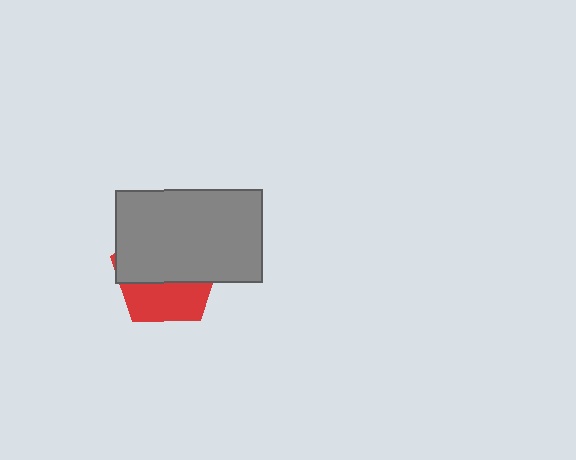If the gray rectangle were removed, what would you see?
You would see the complete red pentagon.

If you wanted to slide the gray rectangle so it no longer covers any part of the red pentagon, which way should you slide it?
Slide it up — that is the most direct way to separate the two shapes.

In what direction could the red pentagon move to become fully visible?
The red pentagon could move down. That would shift it out from behind the gray rectangle entirely.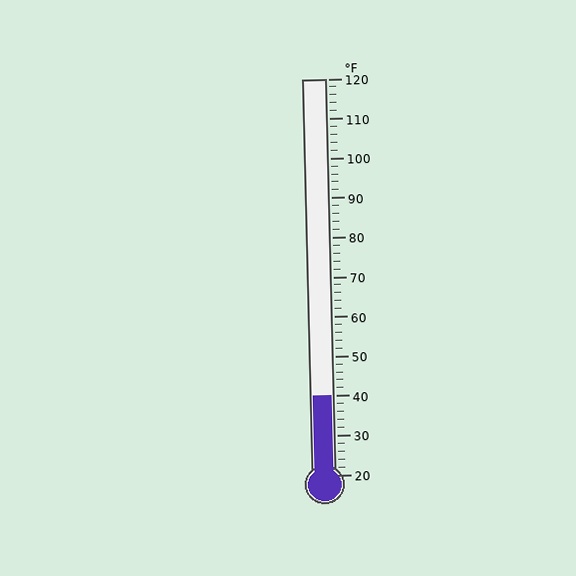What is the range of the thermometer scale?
The thermometer scale ranges from 20°F to 120°F.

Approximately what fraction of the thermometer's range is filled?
The thermometer is filled to approximately 20% of its range.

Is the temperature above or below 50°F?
The temperature is below 50°F.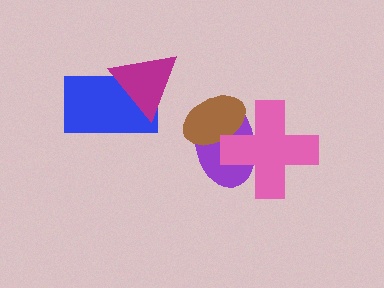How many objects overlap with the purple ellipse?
2 objects overlap with the purple ellipse.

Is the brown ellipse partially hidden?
Yes, it is partially covered by another shape.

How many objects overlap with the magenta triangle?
1 object overlaps with the magenta triangle.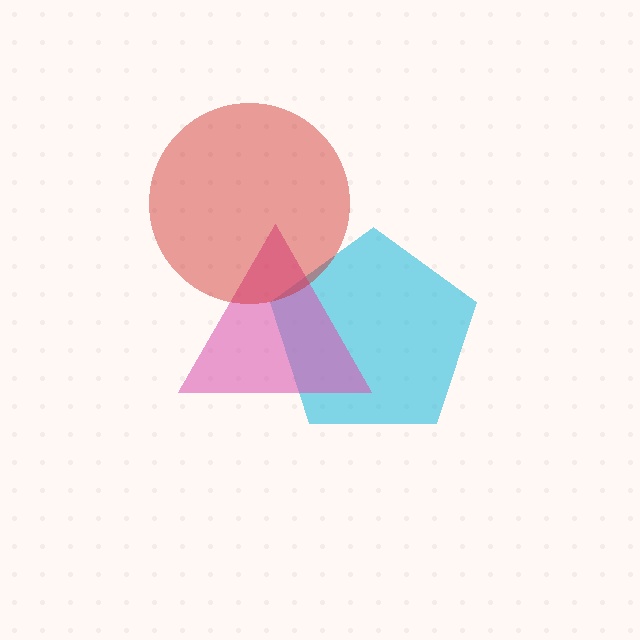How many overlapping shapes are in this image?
There are 3 overlapping shapes in the image.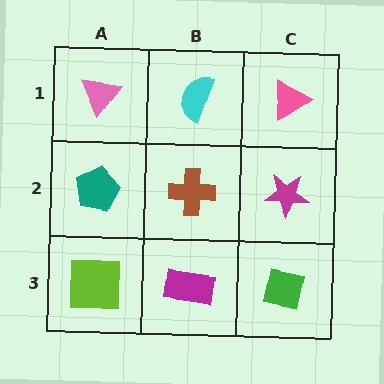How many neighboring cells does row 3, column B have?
3.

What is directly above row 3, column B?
A brown cross.